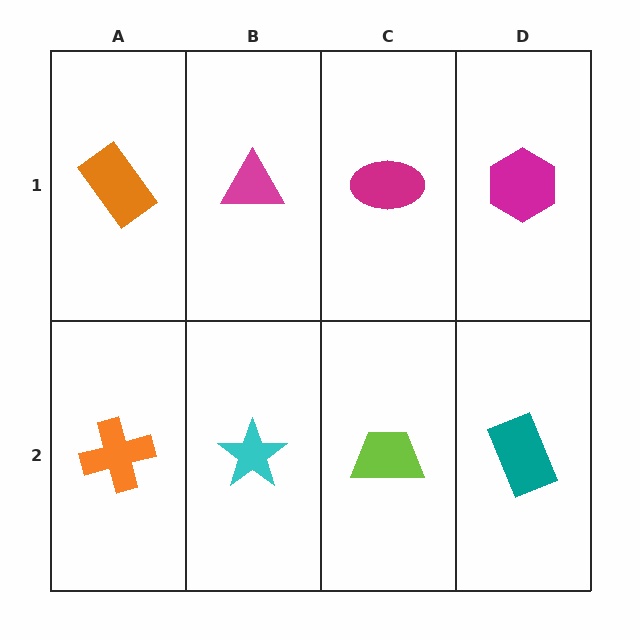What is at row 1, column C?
A magenta ellipse.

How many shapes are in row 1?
4 shapes.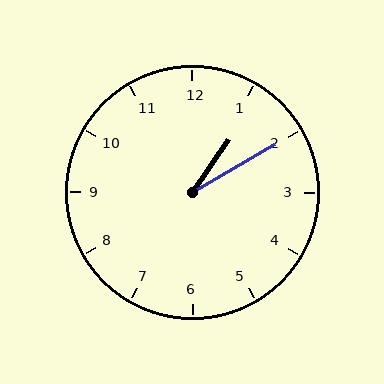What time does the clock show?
1:10.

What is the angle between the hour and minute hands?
Approximately 25 degrees.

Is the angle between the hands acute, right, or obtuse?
It is acute.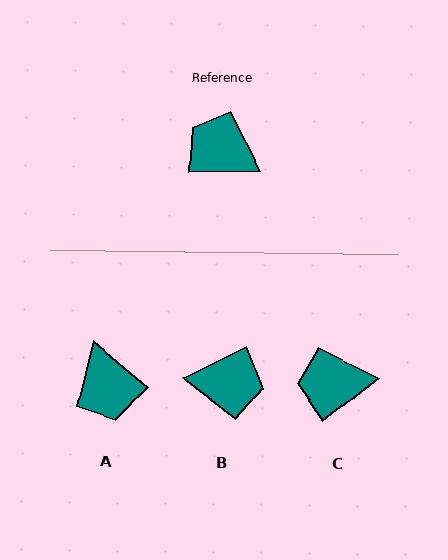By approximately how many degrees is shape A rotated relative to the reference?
Approximately 139 degrees counter-clockwise.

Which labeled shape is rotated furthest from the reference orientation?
B, about 154 degrees away.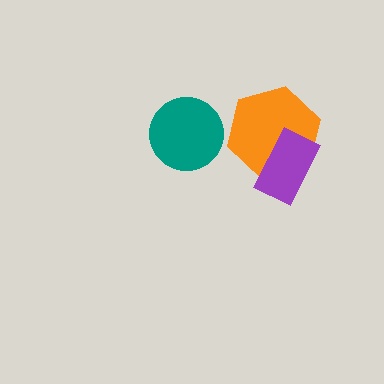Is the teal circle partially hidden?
No, no other shape covers it.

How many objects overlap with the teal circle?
0 objects overlap with the teal circle.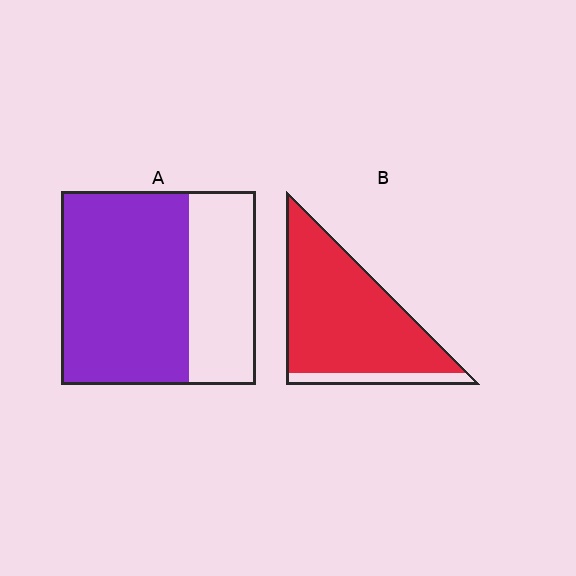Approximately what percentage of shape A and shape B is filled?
A is approximately 65% and B is approximately 90%.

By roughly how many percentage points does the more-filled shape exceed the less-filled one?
By roughly 20 percentage points (B over A).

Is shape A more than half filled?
Yes.